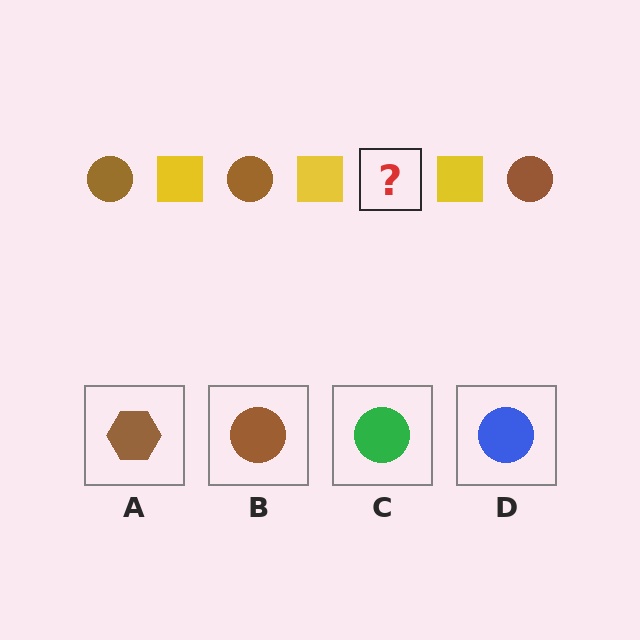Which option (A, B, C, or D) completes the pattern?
B.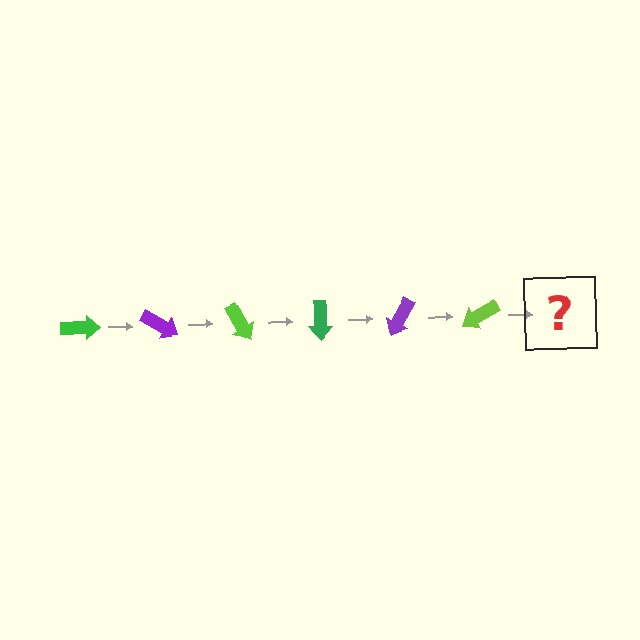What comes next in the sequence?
The next element should be a green arrow, rotated 180 degrees from the start.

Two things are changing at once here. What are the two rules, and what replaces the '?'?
The two rules are that it rotates 30 degrees each step and the color cycles through green, purple, and lime. The '?' should be a green arrow, rotated 180 degrees from the start.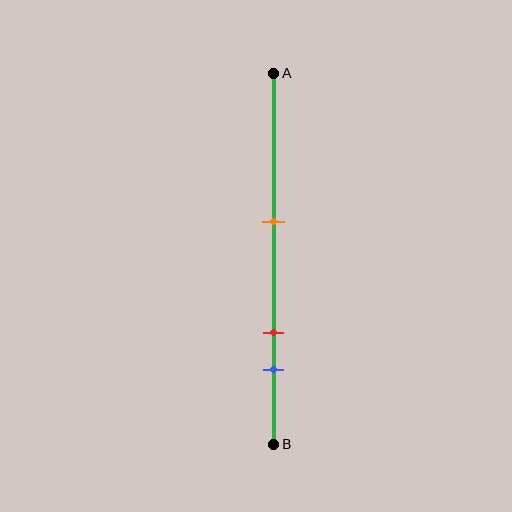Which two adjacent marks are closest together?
The red and blue marks are the closest adjacent pair.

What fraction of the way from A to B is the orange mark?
The orange mark is approximately 40% (0.4) of the way from A to B.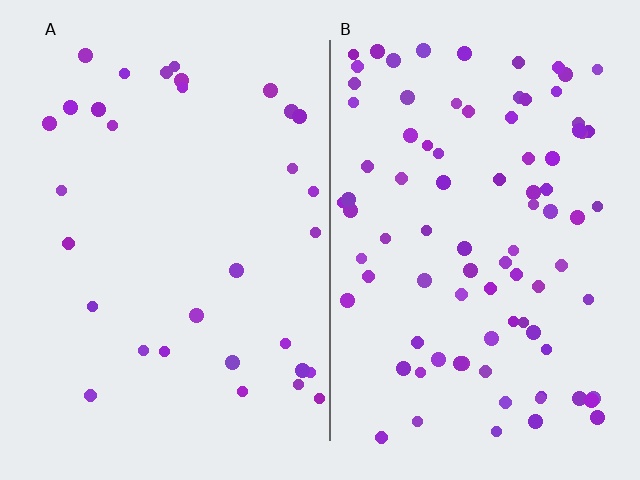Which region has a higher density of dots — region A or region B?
B (the right).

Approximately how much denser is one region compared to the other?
Approximately 2.8× — region B over region A.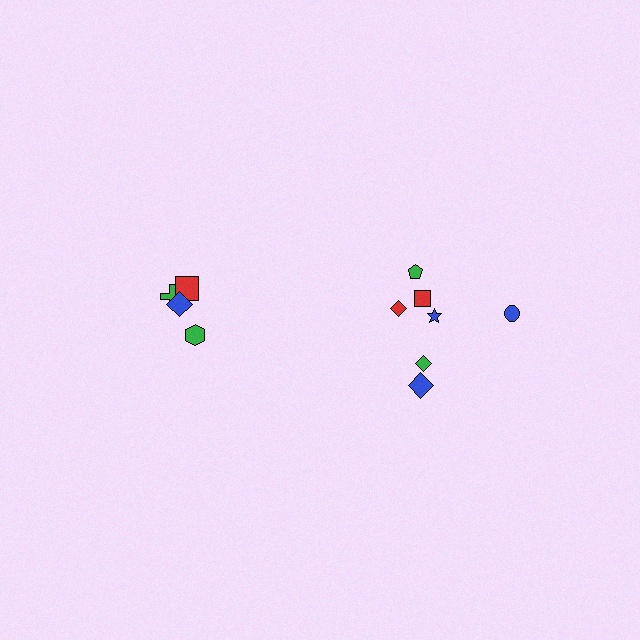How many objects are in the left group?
There are 4 objects.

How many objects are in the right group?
There are 7 objects.